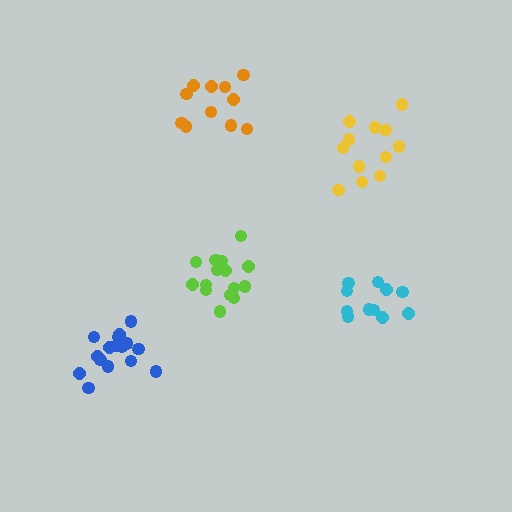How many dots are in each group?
Group 1: 16 dots, Group 2: 12 dots, Group 3: 11 dots, Group 4: 11 dots, Group 5: 15 dots (65 total).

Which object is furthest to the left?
The blue cluster is leftmost.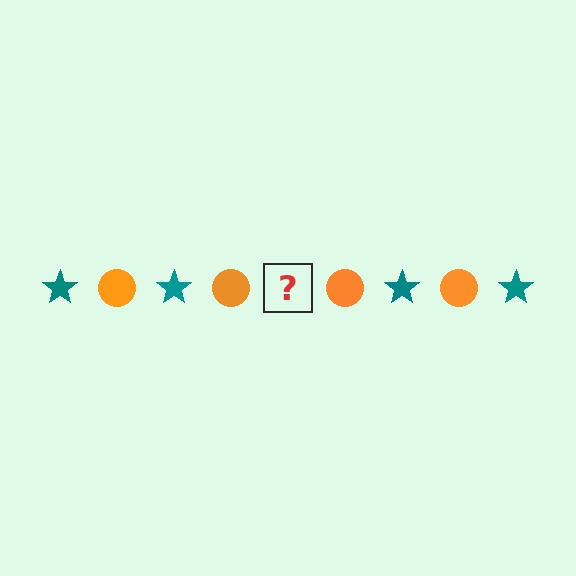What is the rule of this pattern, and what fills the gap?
The rule is that the pattern alternates between teal star and orange circle. The gap should be filled with a teal star.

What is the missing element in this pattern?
The missing element is a teal star.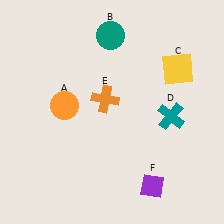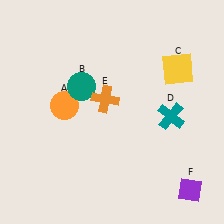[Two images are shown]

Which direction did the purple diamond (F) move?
The purple diamond (F) moved right.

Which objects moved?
The objects that moved are: the teal circle (B), the purple diamond (F).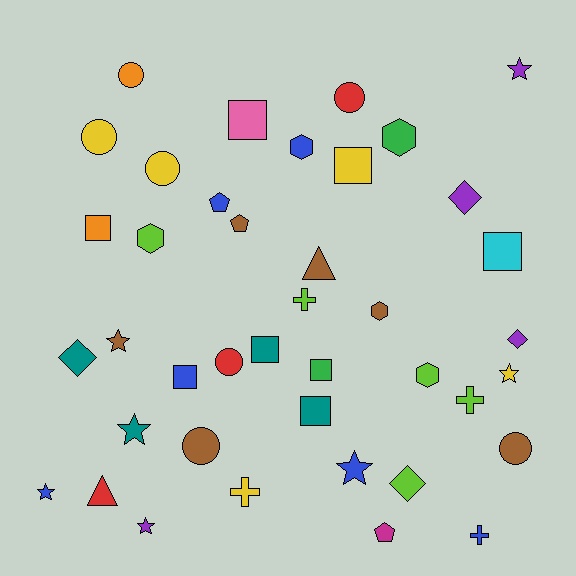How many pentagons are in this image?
There are 3 pentagons.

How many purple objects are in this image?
There are 4 purple objects.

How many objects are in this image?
There are 40 objects.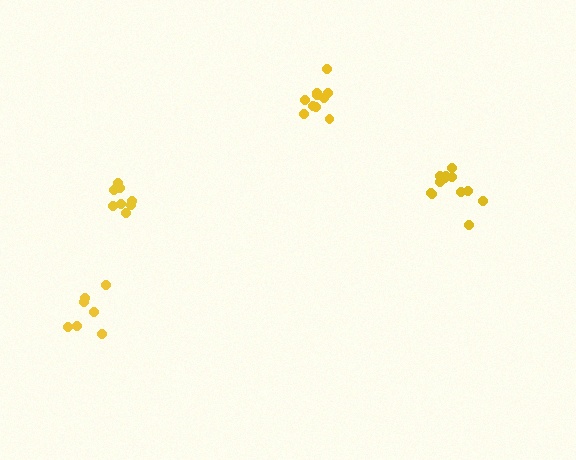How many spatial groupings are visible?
There are 4 spatial groupings.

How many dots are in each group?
Group 1: 12 dots, Group 2: 8 dots, Group 3: 7 dots, Group 4: 10 dots (37 total).